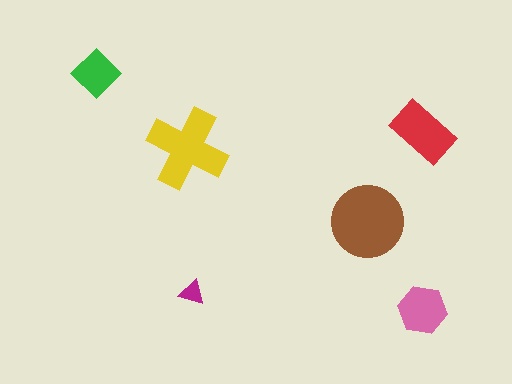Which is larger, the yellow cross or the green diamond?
The yellow cross.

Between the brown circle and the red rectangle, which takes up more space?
The brown circle.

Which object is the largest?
The brown circle.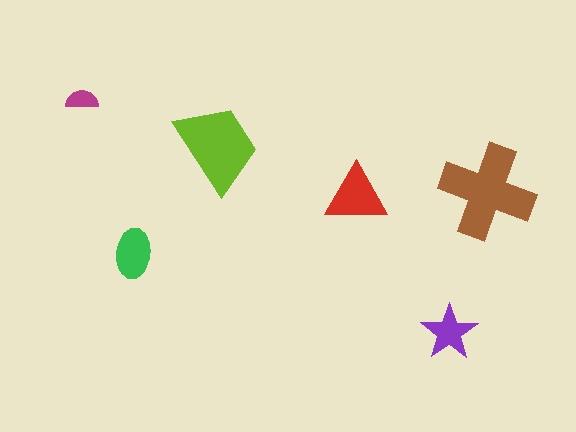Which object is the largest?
The brown cross.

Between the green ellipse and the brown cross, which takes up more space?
The brown cross.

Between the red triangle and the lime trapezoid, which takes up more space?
The lime trapezoid.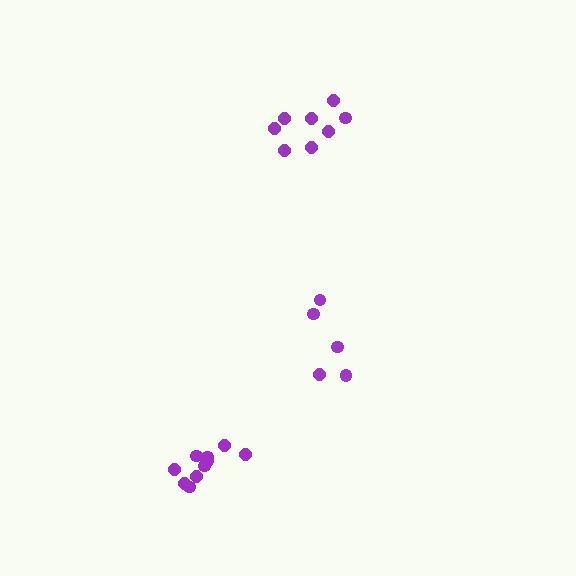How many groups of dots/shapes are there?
There are 3 groups.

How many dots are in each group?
Group 1: 8 dots, Group 2: 5 dots, Group 3: 10 dots (23 total).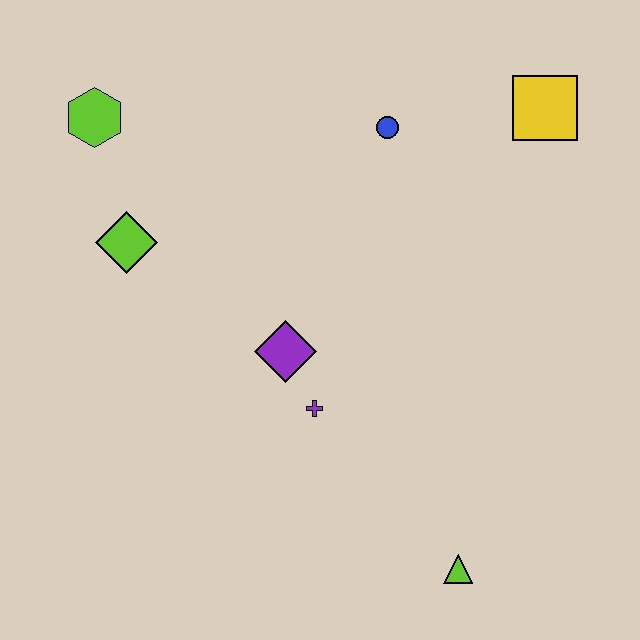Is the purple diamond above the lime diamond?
No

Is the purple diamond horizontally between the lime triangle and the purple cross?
No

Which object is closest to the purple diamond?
The purple cross is closest to the purple diamond.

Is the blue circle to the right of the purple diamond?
Yes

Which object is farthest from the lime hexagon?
The lime triangle is farthest from the lime hexagon.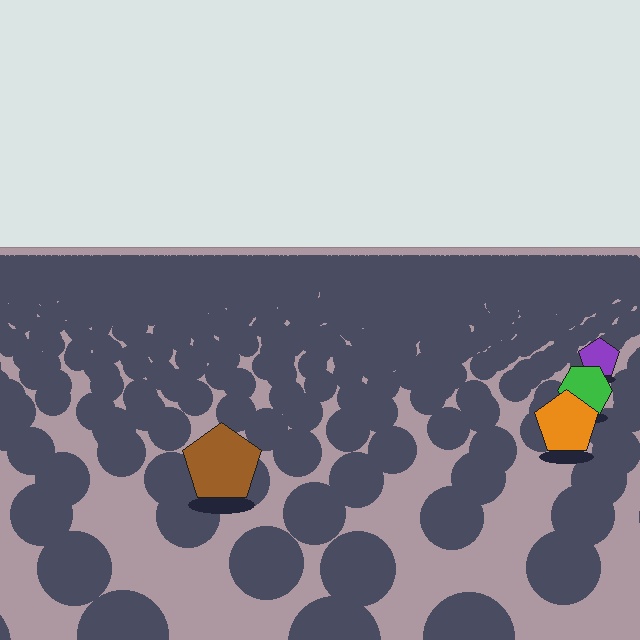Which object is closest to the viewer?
The brown pentagon is closest. The texture marks near it are larger and more spread out.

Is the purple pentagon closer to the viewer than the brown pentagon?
No. The brown pentagon is closer — you can tell from the texture gradient: the ground texture is coarser near it.